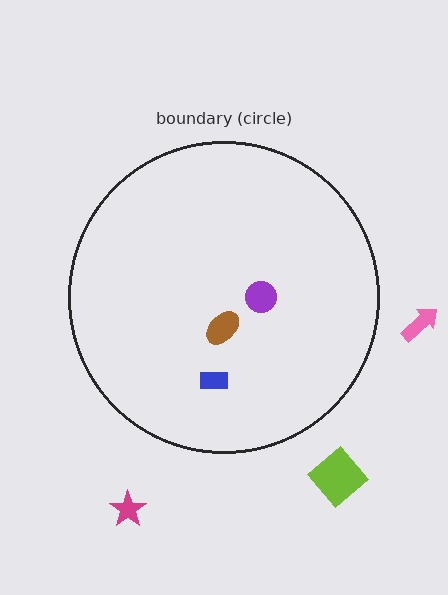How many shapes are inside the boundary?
3 inside, 3 outside.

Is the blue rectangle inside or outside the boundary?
Inside.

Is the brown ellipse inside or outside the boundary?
Inside.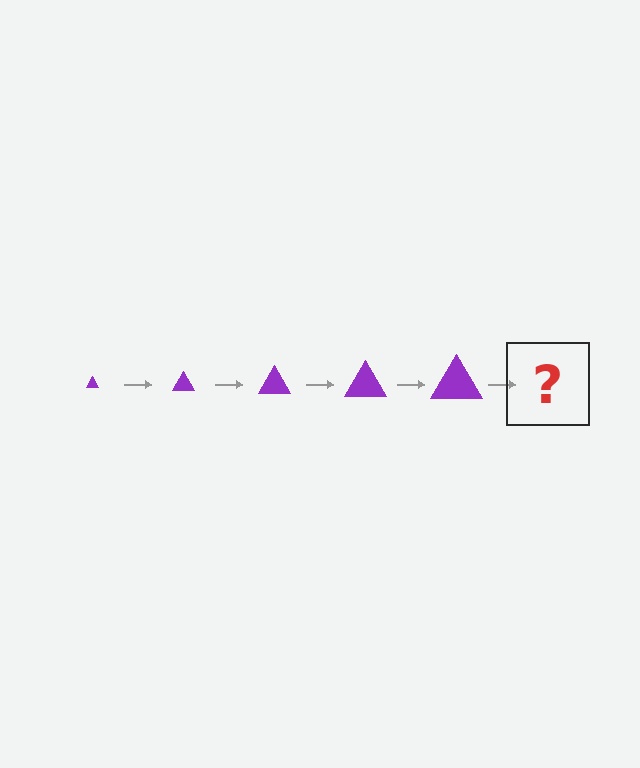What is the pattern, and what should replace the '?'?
The pattern is that the triangle gets progressively larger each step. The '?' should be a purple triangle, larger than the previous one.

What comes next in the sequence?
The next element should be a purple triangle, larger than the previous one.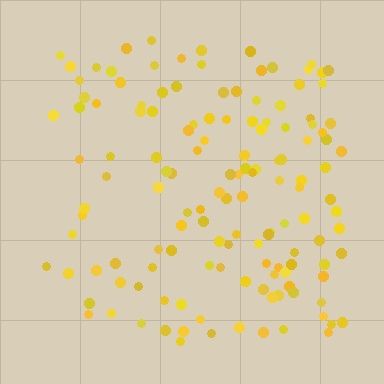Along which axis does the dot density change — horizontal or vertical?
Horizontal.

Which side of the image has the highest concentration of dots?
The right.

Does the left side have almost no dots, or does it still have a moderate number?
Still a moderate number, just noticeably fewer than the right.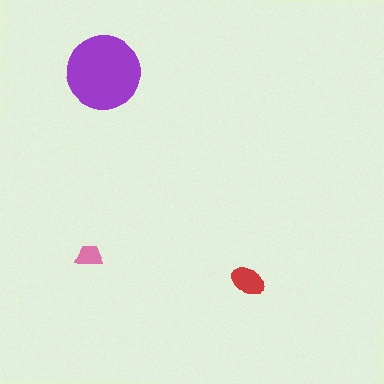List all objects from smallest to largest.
The pink trapezoid, the red ellipse, the purple circle.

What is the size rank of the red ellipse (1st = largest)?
2nd.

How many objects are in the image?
There are 3 objects in the image.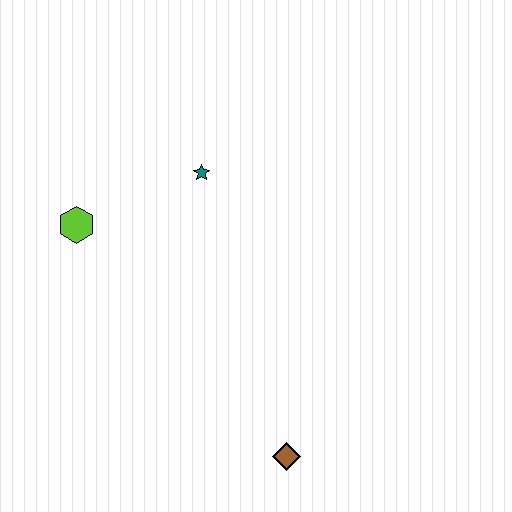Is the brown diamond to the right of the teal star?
Yes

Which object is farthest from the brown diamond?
The lime hexagon is farthest from the brown diamond.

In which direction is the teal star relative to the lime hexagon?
The teal star is to the right of the lime hexagon.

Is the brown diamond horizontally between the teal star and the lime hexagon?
No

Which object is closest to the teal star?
The lime hexagon is closest to the teal star.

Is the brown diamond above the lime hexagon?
No